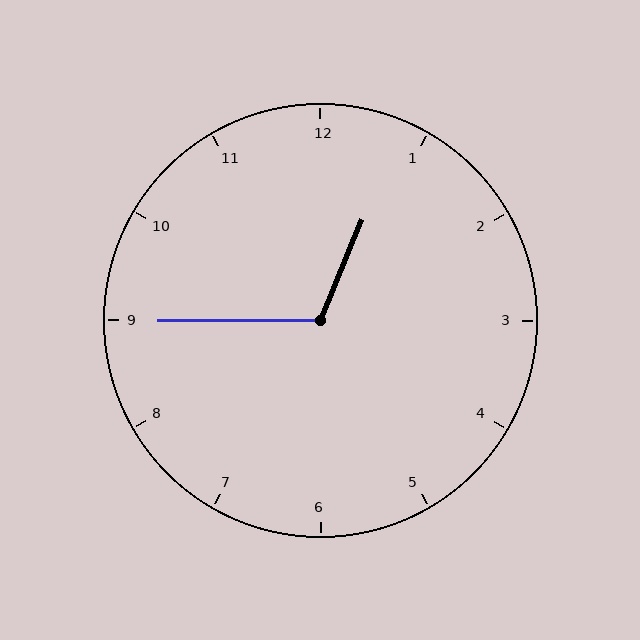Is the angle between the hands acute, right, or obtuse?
It is obtuse.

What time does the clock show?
12:45.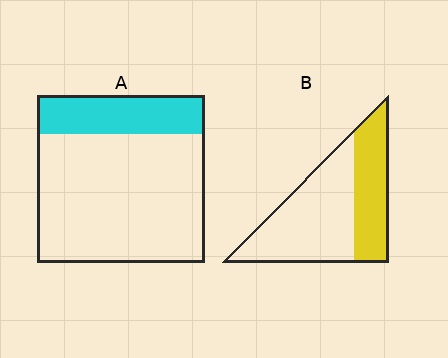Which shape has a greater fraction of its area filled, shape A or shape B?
Shape B.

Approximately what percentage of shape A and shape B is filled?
A is approximately 25% and B is approximately 35%.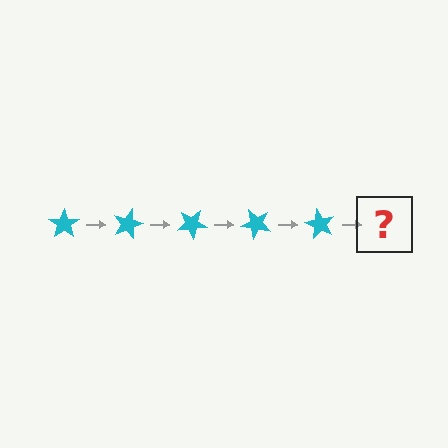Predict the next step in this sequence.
The next step is a cyan star rotated 75 degrees.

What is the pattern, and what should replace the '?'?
The pattern is that the star rotates 15 degrees each step. The '?' should be a cyan star rotated 75 degrees.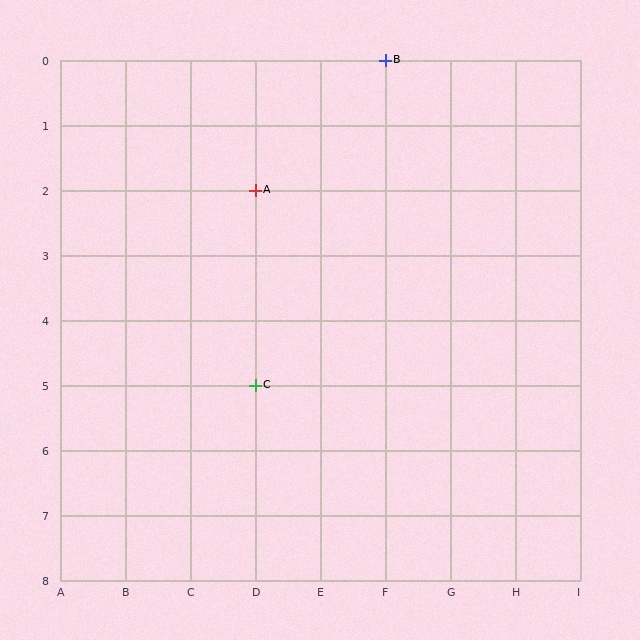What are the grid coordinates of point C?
Point C is at grid coordinates (D, 5).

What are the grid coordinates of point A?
Point A is at grid coordinates (D, 2).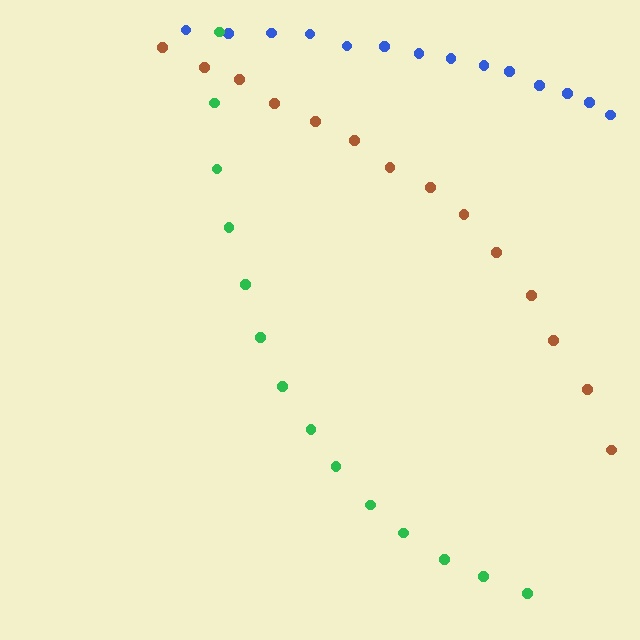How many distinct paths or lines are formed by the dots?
There are 3 distinct paths.